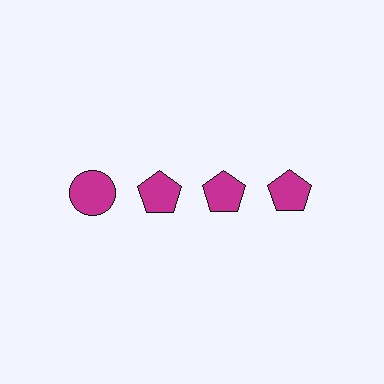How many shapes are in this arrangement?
There are 4 shapes arranged in a grid pattern.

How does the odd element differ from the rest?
It has a different shape: circle instead of pentagon.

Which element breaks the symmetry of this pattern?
The magenta circle in the top row, leftmost column breaks the symmetry. All other shapes are magenta pentagons.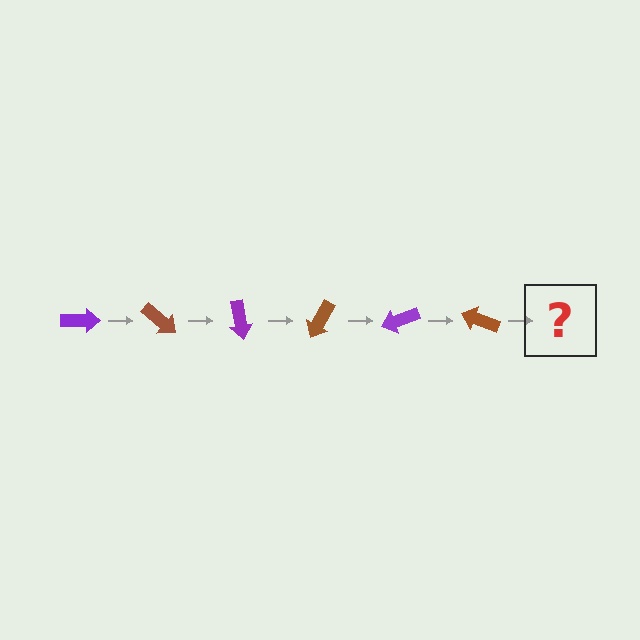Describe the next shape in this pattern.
It should be a purple arrow, rotated 240 degrees from the start.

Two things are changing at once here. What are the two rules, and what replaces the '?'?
The two rules are that it rotates 40 degrees each step and the color cycles through purple and brown. The '?' should be a purple arrow, rotated 240 degrees from the start.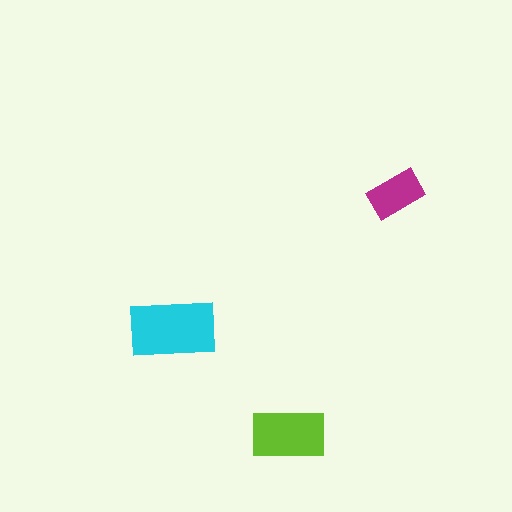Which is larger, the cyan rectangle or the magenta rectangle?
The cyan one.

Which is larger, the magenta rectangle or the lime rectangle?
The lime one.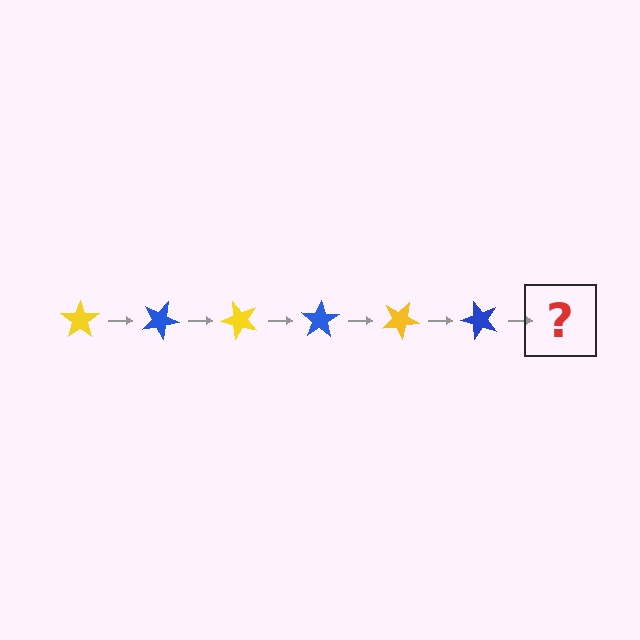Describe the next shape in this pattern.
It should be a yellow star, rotated 150 degrees from the start.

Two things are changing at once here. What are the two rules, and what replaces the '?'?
The two rules are that it rotates 25 degrees each step and the color cycles through yellow and blue. The '?' should be a yellow star, rotated 150 degrees from the start.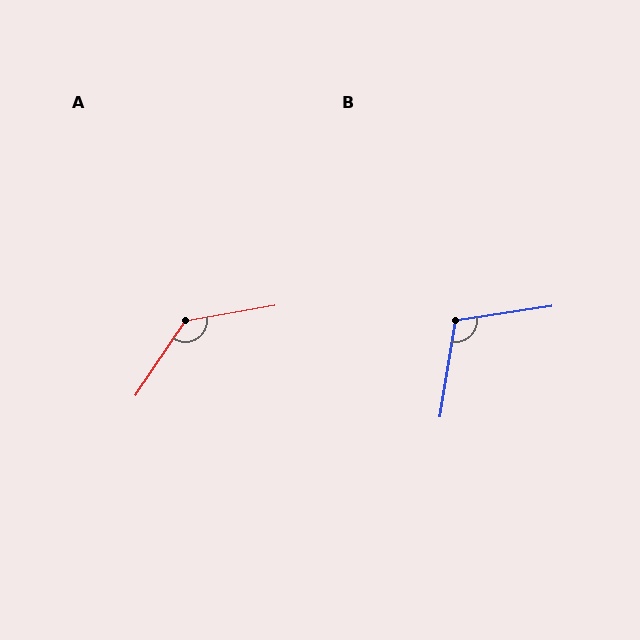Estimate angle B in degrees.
Approximately 108 degrees.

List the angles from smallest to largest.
B (108°), A (134°).